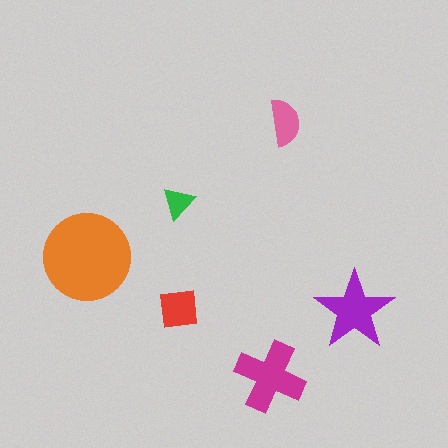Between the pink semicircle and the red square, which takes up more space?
The red square.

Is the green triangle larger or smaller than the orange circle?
Smaller.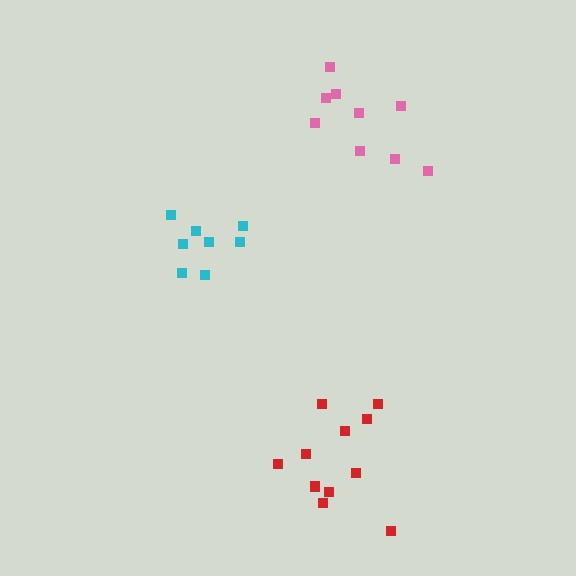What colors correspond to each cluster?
The clusters are colored: pink, cyan, red.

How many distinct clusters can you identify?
There are 3 distinct clusters.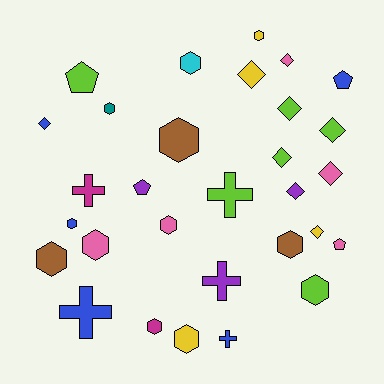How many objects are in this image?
There are 30 objects.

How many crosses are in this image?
There are 5 crosses.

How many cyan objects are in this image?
There is 1 cyan object.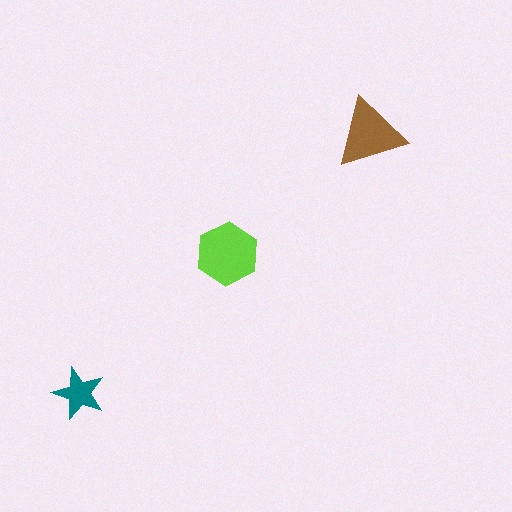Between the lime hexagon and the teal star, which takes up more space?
The lime hexagon.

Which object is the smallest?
The teal star.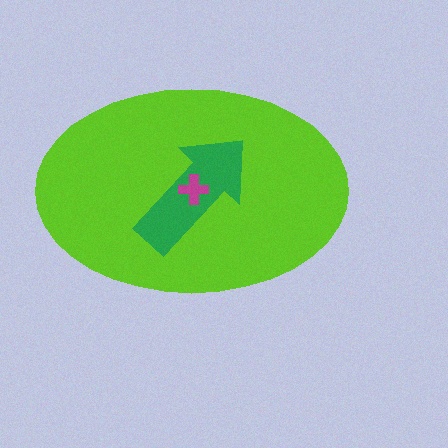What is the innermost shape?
The magenta cross.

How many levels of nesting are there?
3.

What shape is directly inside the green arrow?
The magenta cross.